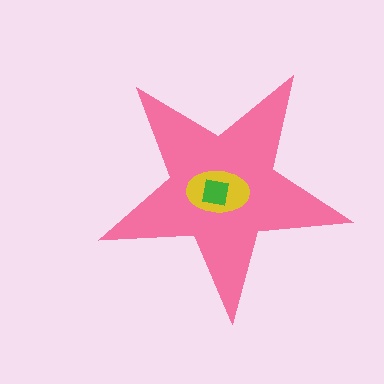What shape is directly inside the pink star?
The yellow ellipse.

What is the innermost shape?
The green square.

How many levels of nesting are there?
3.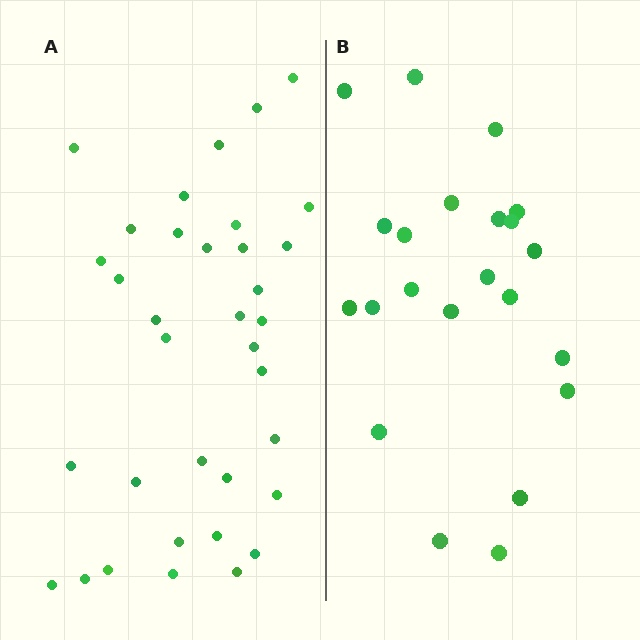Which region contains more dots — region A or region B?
Region A (the left region) has more dots.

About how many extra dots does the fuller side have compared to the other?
Region A has approximately 15 more dots than region B.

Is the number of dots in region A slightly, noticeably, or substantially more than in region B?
Region A has substantially more. The ratio is roughly 1.6 to 1.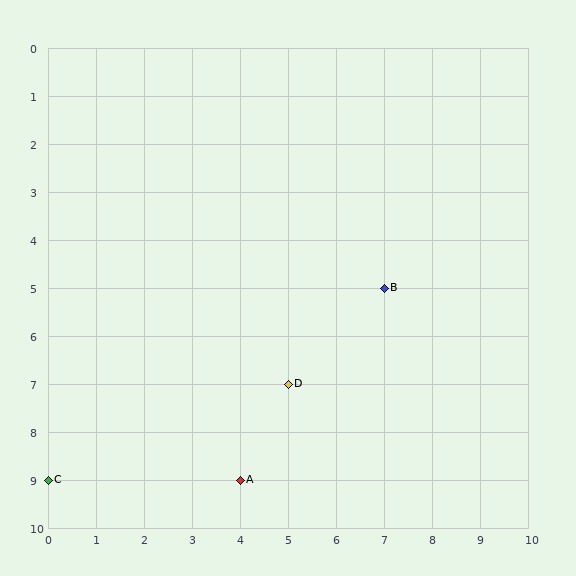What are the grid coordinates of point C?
Point C is at grid coordinates (0, 9).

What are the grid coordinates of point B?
Point B is at grid coordinates (7, 5).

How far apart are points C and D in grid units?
Points C and D are 5 columns and 2 rows apart (about 5.4 grid units diagonally).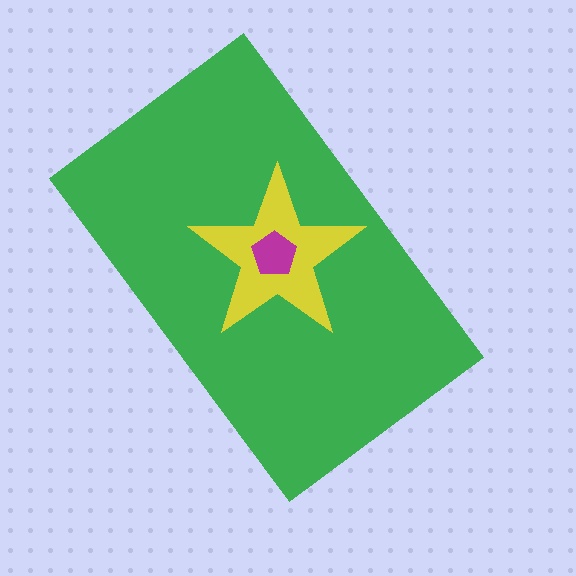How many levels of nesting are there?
3.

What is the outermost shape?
The green rectangle.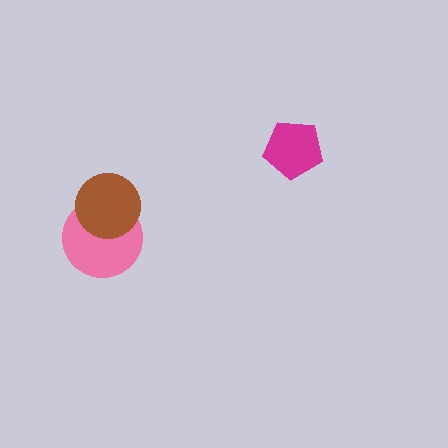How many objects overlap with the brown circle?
1 object overlaps with the brown circle.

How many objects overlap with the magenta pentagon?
0 objects overlap with the magenta pentagon.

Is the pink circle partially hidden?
Yes, it is partially covered by another shape.